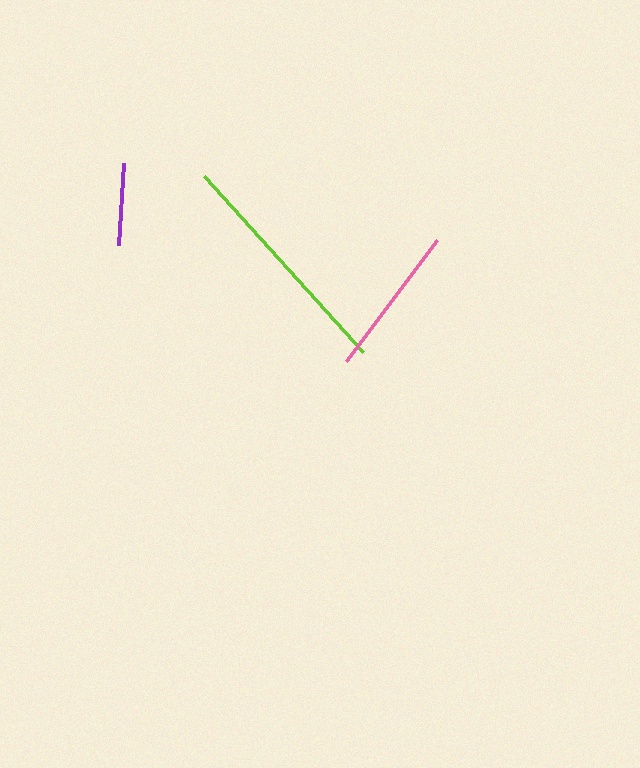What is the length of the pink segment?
The pink segment is approximately 152 pixels long.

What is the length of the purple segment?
The purple segment is approximately 82 pixels long.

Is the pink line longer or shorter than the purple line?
The pink line is longer than the purple line.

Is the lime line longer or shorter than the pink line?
The lime line is longer than the pink line.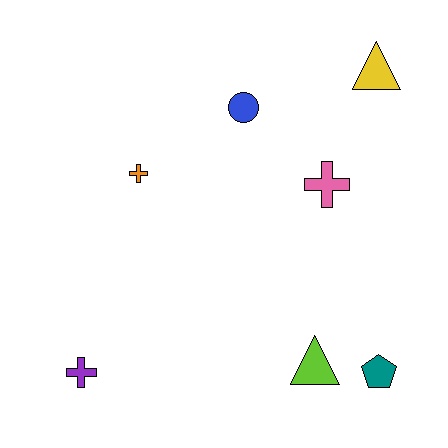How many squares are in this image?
There are no squares.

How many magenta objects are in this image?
There are no magenta objects.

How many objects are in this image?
There are 7 objects.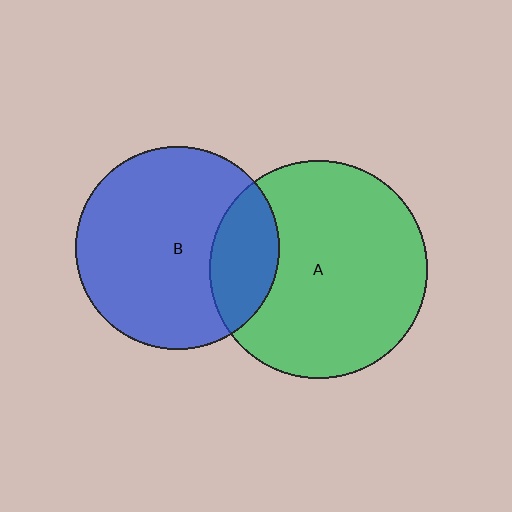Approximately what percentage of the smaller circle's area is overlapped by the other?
Approximately 25%.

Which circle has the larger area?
Circle A (green).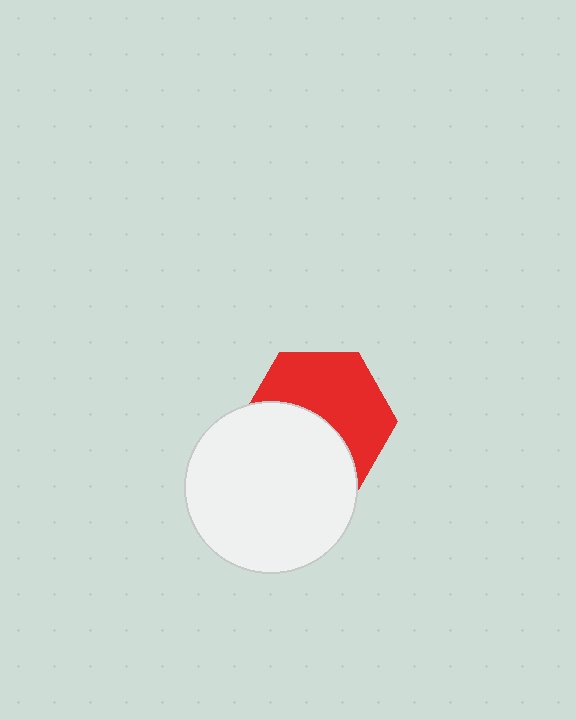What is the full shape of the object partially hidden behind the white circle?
The partially hidden object is a red hexagon.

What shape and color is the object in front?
The object in front is a white circle.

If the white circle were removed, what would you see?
You would see the complete red hexagon.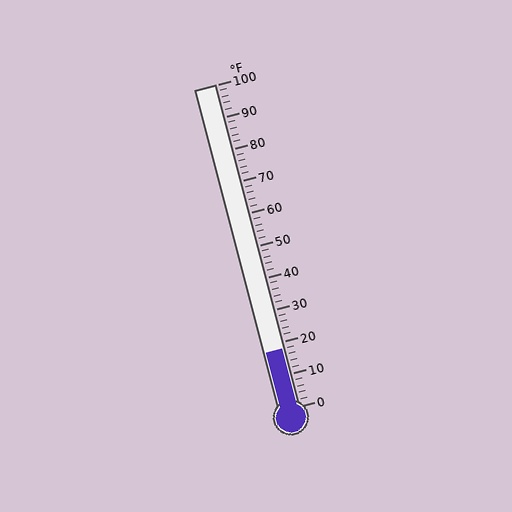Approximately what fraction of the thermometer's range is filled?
The thermometer is filled to approximately 20% of its range.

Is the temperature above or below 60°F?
The temperature is below 60°F.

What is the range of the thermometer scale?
The thermometer scale ranges from 0°F to 100°F.